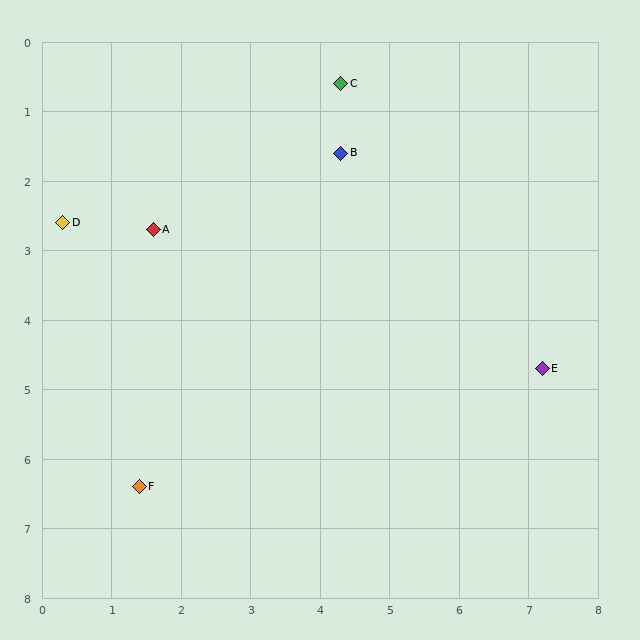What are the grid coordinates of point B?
Point B is at approximately (4.3, 1.6).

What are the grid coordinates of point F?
Point F is at approximately (1.4, 6.4).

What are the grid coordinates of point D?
Point D is at approximately (0.3, 2.6).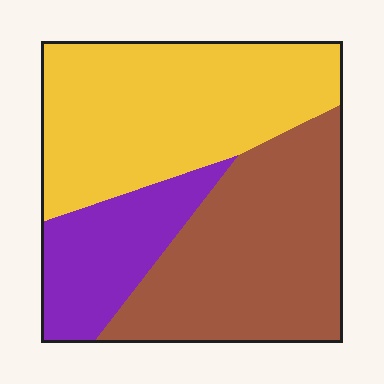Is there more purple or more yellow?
Yellow.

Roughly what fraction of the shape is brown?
Brown takes up about two fifths (2/5) of the shape.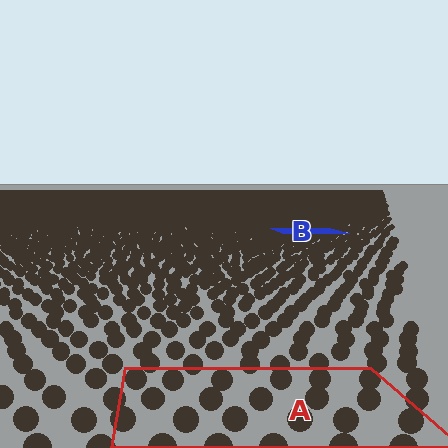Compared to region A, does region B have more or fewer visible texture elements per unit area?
Region B has more texture elements per unit area — they are packed more densely because it is farther away.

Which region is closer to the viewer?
Region A is closer. The texture elements there are larger and more spread out.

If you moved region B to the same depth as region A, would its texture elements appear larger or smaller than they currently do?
They would appear larger. At a closer depth, the same texture elements are projected at a bigger on-screen size.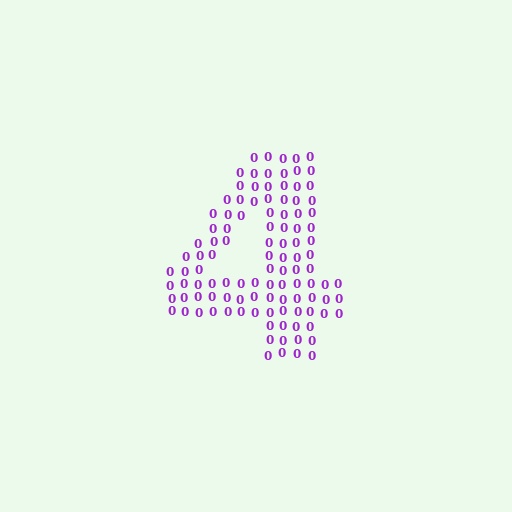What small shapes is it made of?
It is made of small digit 0's.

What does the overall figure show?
The overall figure shows the digit 4.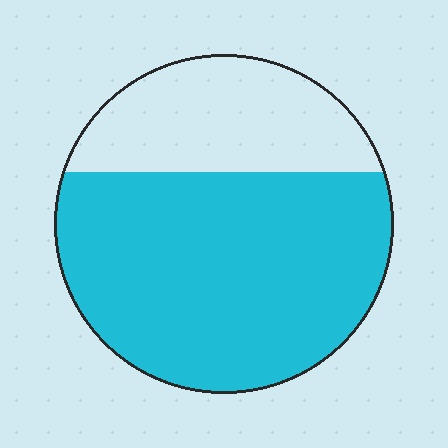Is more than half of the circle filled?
Yes.